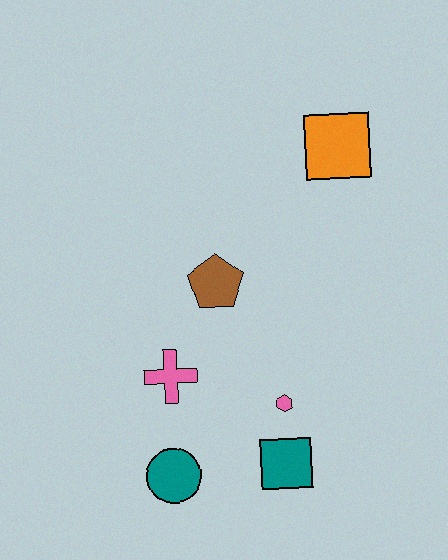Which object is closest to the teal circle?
The pink cross is closest to the teal circle.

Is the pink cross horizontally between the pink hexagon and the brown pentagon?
No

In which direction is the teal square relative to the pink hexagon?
The teal square is below the pink hexagon.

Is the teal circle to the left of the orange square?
Yes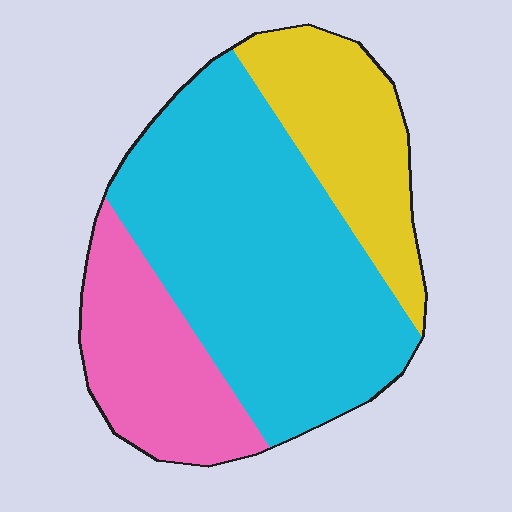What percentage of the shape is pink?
Pink takes up about one fifth (1/5) of the shape.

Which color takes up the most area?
Cyan, at roughly 55%.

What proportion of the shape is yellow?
Yellow covers around 20% of the shape.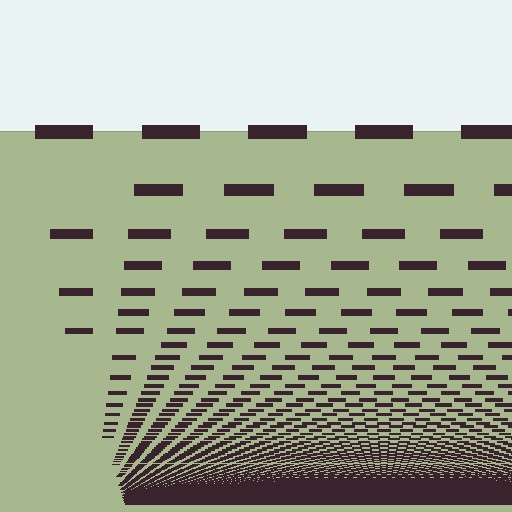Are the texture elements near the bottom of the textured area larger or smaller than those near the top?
Smaller. The gradient is inverted — elements near the bottom are smaller and denser.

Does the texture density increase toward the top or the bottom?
Density increases toward the bottom.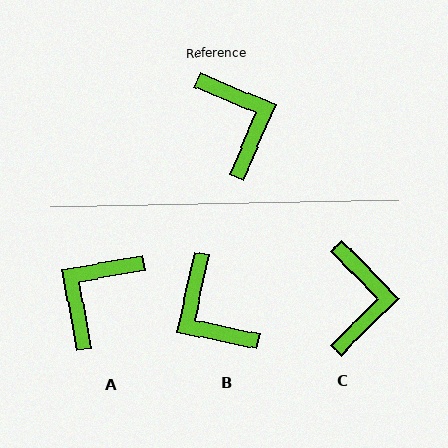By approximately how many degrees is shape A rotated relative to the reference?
Approximately 123 degrees counter-clockwise.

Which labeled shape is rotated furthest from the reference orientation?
B, about 169 degrees away.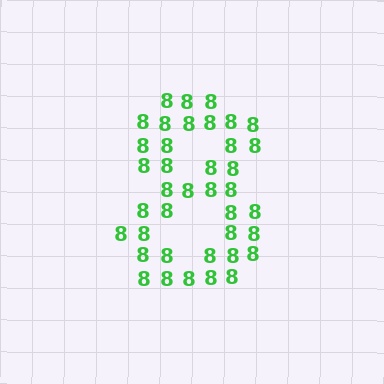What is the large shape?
The large shape is the digit 8.